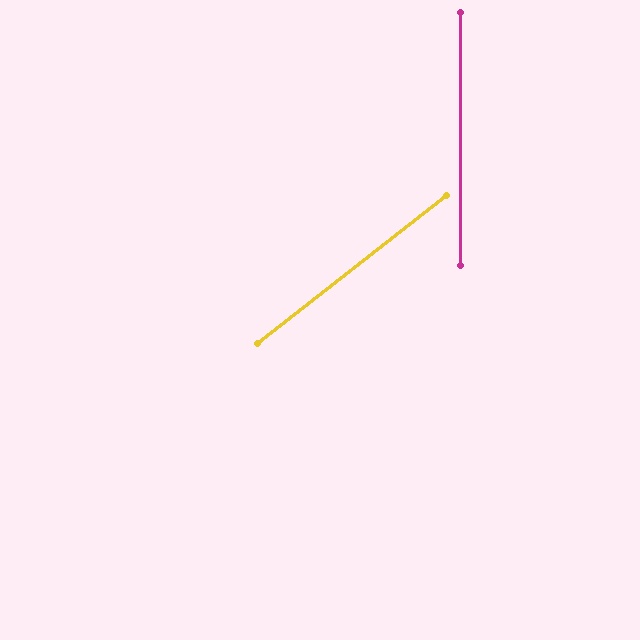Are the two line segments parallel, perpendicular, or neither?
Neither parallel nor perpendicular — they differ by about 52°.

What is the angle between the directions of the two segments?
Approximately 52 degrees.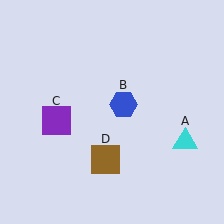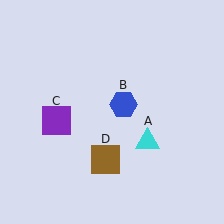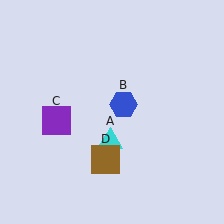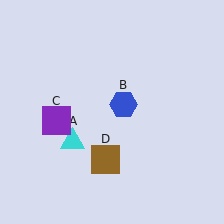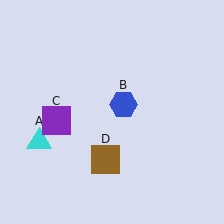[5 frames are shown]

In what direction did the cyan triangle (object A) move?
The cyan triangle (object A) moved left.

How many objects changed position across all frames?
1 object changed position: cyan triangle (object A).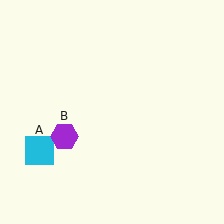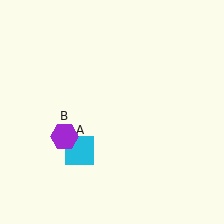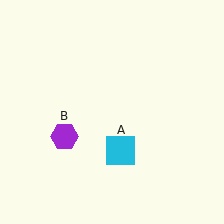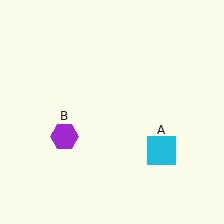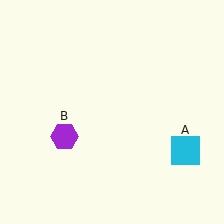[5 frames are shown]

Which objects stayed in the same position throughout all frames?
Purple hexagon (object B) remained stationary.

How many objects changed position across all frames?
1 object changed position: cyan square (object A).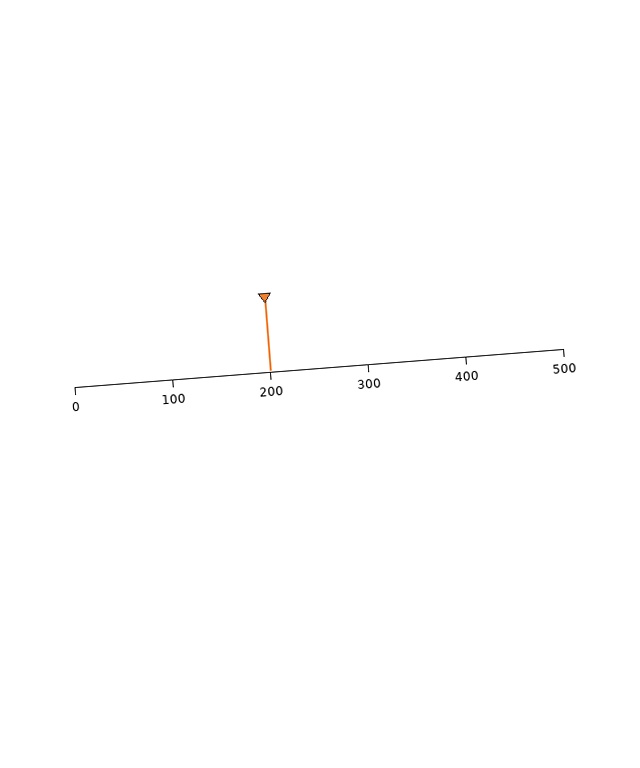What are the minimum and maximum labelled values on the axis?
The axis runs from 0 to 500.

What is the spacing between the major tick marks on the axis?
The major ticks are spaced 100 apart.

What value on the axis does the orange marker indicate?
The marker indicates approximately 200.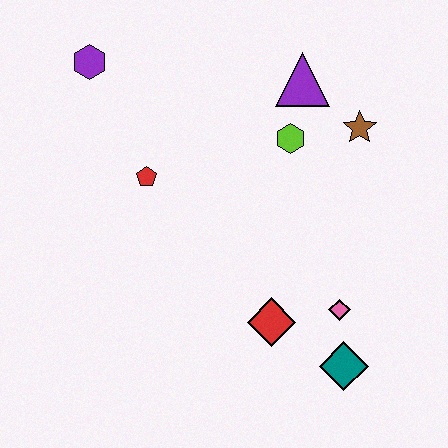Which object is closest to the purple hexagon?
The red pentagon is closest to the purple hexagon.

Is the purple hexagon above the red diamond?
Yes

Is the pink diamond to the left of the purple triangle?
No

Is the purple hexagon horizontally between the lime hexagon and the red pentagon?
No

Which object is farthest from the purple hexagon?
The teal diamond is farthest from the purple hexagon.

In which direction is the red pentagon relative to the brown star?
The red pentagon is to the left of the brown star.